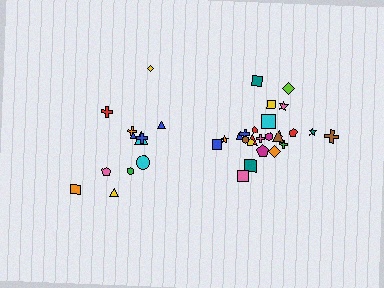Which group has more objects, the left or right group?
The right group.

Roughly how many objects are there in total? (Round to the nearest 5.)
Roughly 35 objects in total.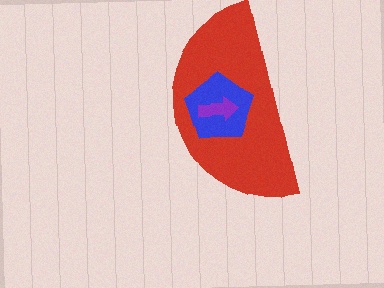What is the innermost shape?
The purple arrow.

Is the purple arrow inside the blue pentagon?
Yes.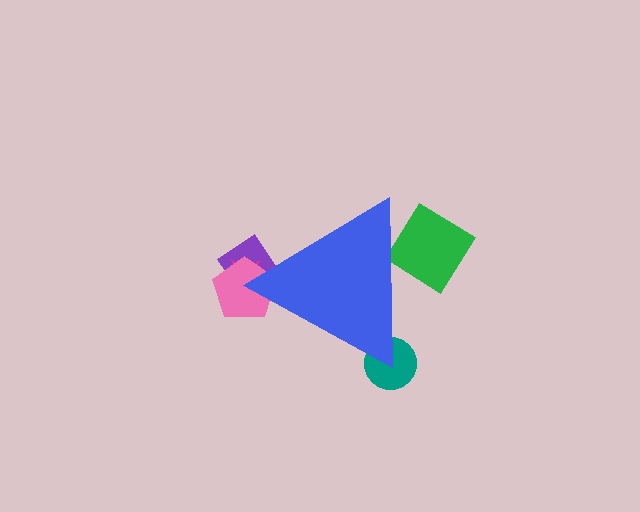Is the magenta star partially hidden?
Yes, the magenta star is partially hidden behind the blue triangle.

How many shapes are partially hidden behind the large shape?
6 shapes are partially hidden.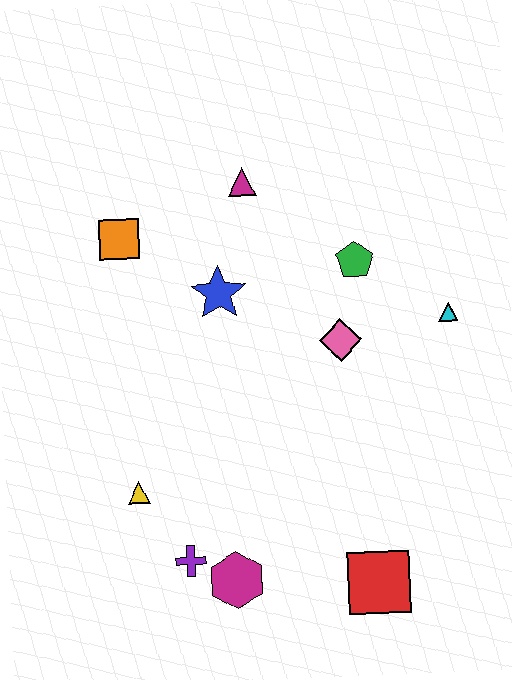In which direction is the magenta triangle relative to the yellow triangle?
The magenta triangle is above the yellow triangle.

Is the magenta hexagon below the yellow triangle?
Yes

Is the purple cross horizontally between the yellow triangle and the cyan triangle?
Yes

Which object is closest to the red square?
The magenta hexagon is closest to the red square.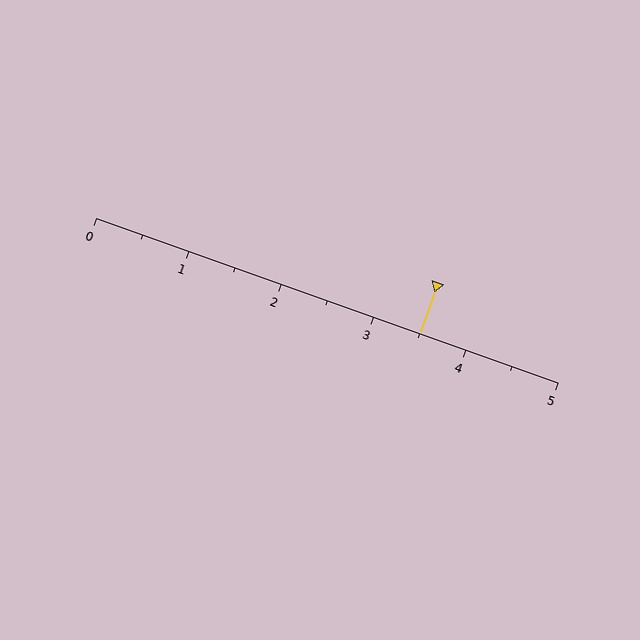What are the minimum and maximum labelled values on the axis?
The axis runs from 0 to 5.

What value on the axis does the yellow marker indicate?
The marker indicates approximately 3.5.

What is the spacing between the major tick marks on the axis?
The major ticks are spaced 1 apart.